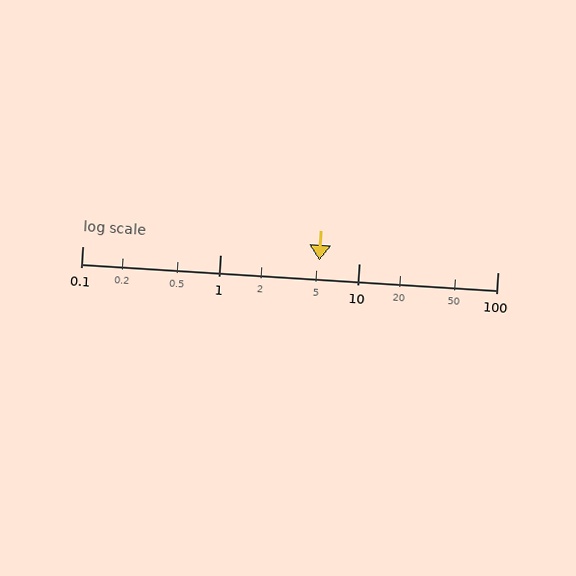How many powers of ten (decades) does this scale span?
The scale spans 3 decades, from 0.1 to 100.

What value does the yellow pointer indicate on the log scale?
The pointer indicates approximately 5.2.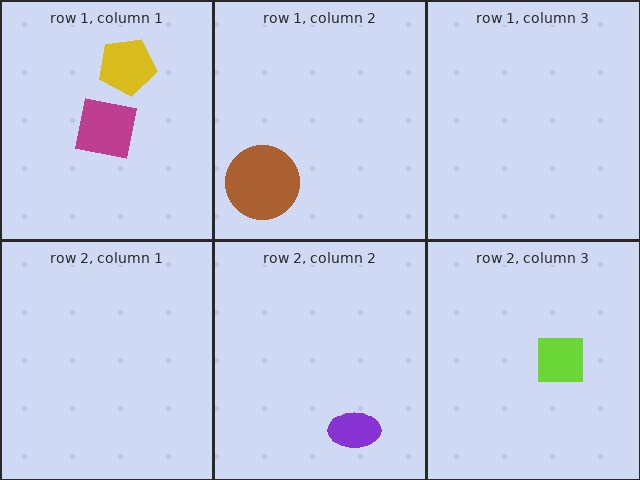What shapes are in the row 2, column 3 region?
The lime square.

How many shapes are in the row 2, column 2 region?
1.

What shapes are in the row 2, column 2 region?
The purple ellipse.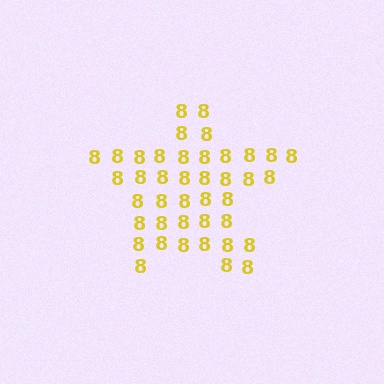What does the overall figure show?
The overall figure shows a star.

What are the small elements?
The small elements are digit 8's.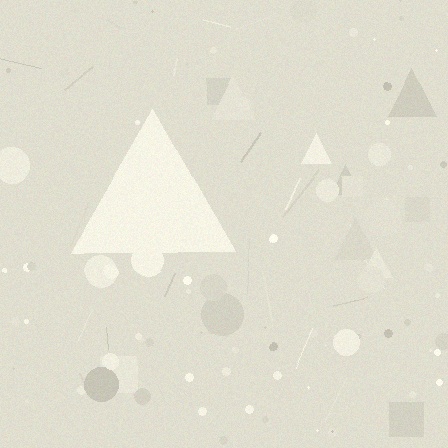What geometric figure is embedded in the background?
A triangle is embedded in the background.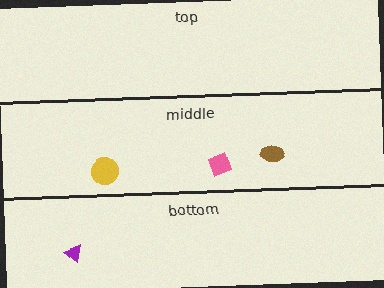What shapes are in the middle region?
The brown ellipse, the yellow circle, the pink diamond.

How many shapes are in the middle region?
3.